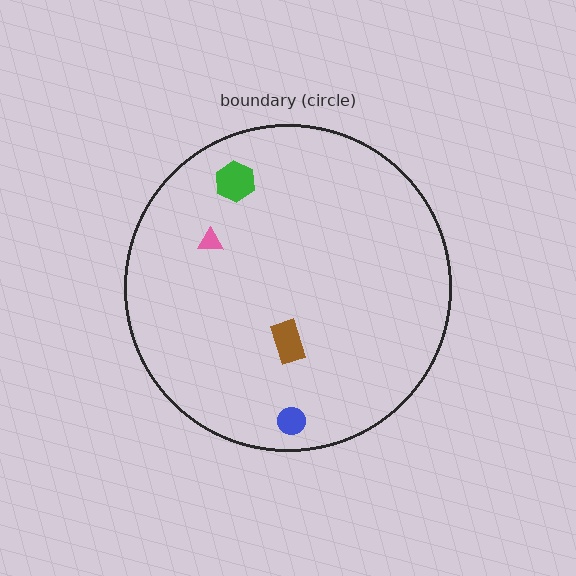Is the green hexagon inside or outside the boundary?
Inside.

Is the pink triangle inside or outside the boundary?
Inside.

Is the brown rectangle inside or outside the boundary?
Inside.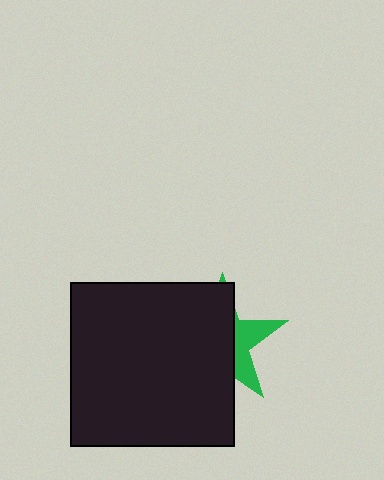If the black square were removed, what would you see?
You would see the complete green star.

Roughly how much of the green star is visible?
A small part of it is visible (roughly 32%).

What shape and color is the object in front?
The object in front is a black square.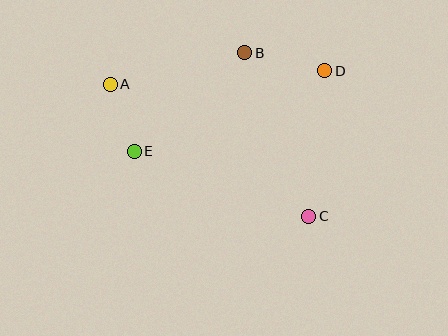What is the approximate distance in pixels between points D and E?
The distance between D and E is approximately 207 pixels.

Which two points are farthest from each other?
Points A and C are farthest from each other.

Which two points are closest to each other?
Points A and E are closest to each other.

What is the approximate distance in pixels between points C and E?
The distance between C and E is approximately 186 pixels.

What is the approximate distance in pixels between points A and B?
The distance between A and B is approximately 138 pixels.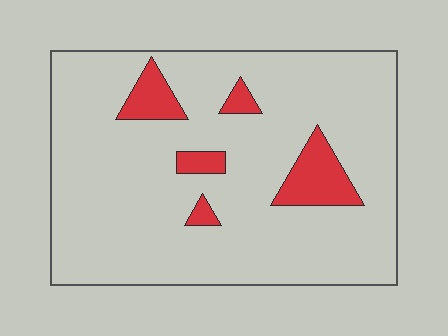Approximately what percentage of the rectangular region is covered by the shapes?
Approximately 10%.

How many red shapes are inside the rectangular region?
5.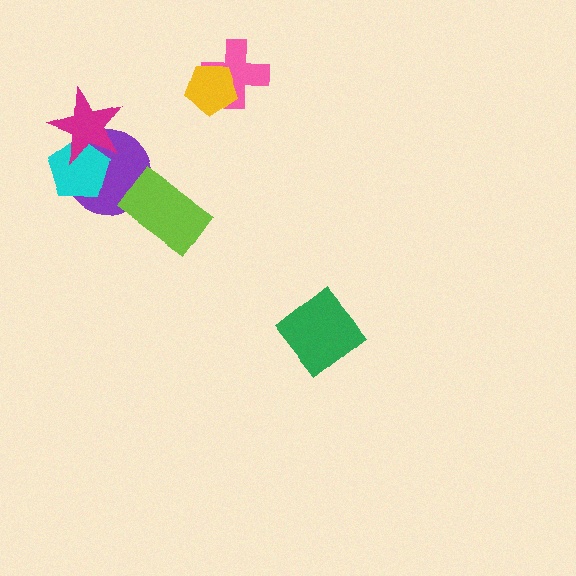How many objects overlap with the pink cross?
1 object overlaps with the pink cross.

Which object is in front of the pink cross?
The yellow pentagon is in front of the pink cross.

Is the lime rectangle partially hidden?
No, no other shape covers it.